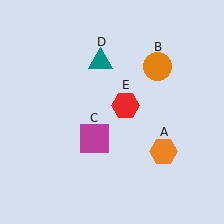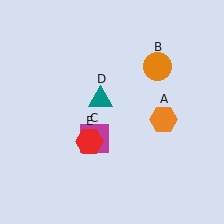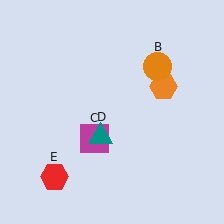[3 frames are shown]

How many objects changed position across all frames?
3 objects changed position: orange hexagon (object A), teal triangle (object D), red hexagon (object E).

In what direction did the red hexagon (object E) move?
The red hexagon (object E) moved down and to the left.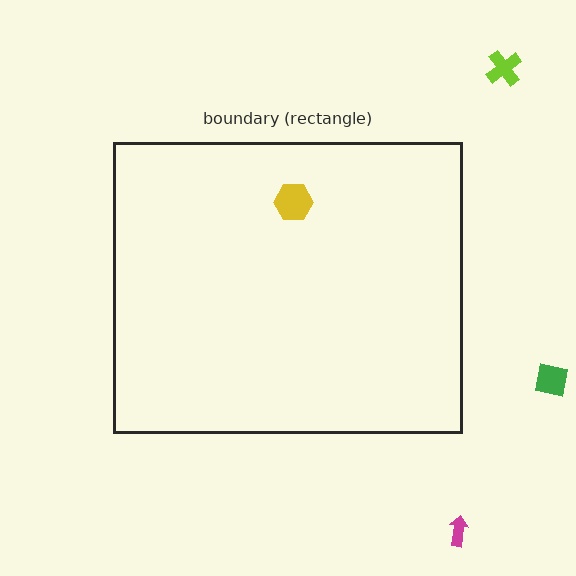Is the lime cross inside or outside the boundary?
Outside.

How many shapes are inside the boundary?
1 inside, 3 outside.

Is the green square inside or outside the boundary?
Outside.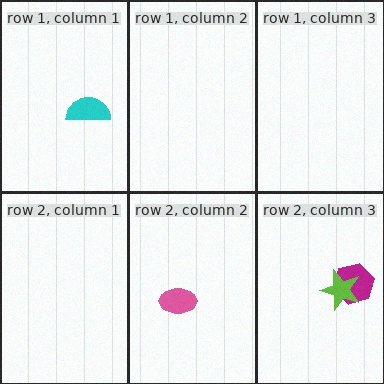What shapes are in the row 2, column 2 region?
The pink ellipse.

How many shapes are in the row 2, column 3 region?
2.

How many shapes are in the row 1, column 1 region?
1.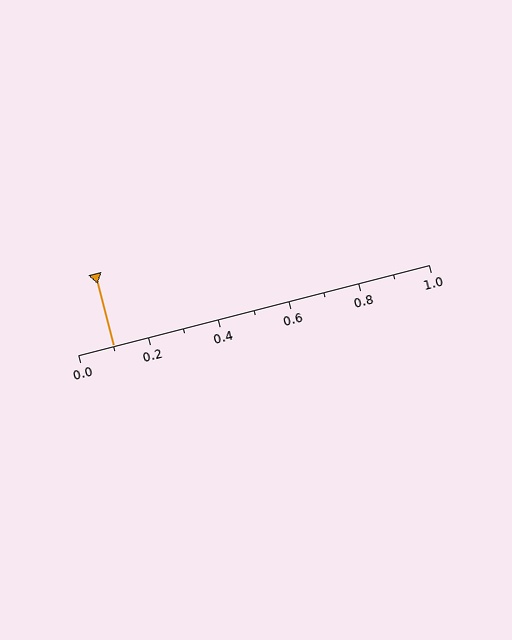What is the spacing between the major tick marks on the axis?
The major ticks are spaced 0.2 apart.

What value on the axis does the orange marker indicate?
The marker indicates approximately 0.1.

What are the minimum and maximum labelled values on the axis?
The axis runs from 0.0 to 1.0.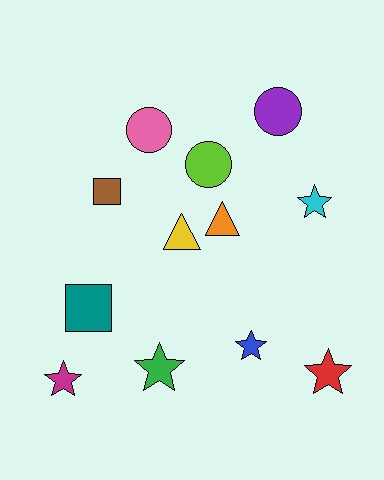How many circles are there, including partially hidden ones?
There are 3 circles.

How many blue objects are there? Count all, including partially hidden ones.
There is 1 blue object.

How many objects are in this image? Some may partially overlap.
There are 12 objects.